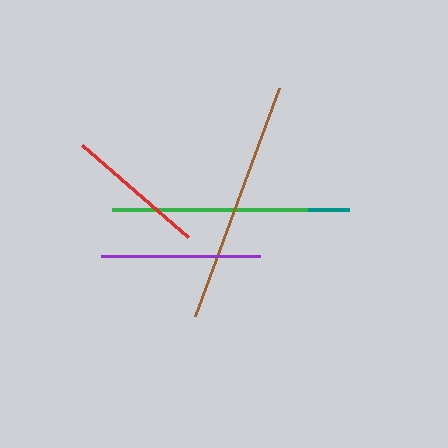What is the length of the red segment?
The red segment is approximately 141 pixels long.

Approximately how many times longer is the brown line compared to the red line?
The brown line is approximately 1.7 times the length of the red line.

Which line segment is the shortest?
The teal line is the shortest at approximately 108 pixels.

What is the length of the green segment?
The green segment is approximately 194 pixels long.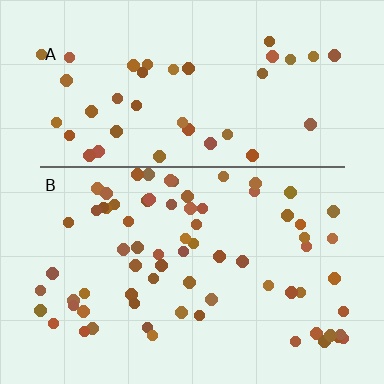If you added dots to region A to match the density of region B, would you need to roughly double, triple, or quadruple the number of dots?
Approximately double.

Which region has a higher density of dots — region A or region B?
B (the bottom).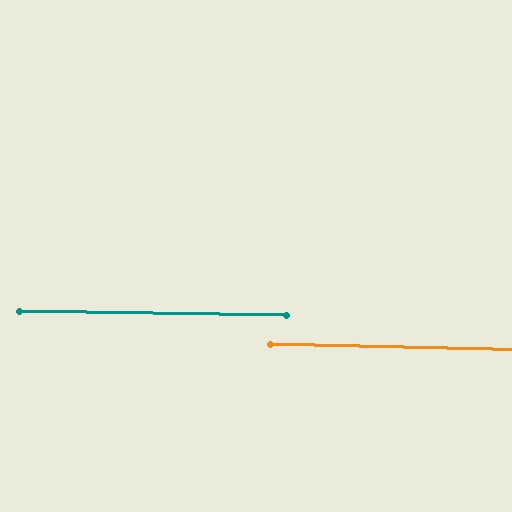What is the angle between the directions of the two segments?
Approximately 0 degrees.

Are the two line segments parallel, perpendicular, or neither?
Parallel — their directions differ by only 0.2°.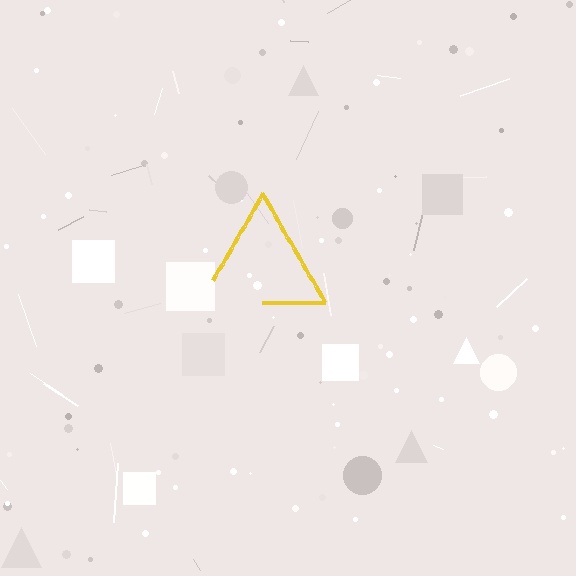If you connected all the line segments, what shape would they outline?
They would outline a triangle.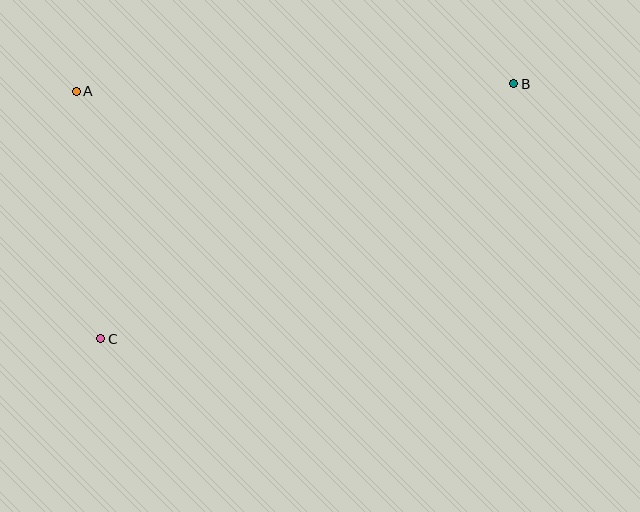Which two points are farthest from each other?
Points B and C are farthest from each other.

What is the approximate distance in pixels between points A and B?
The distance between A and B is approximately 437 pixels.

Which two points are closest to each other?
Points A and C are closest to each other.